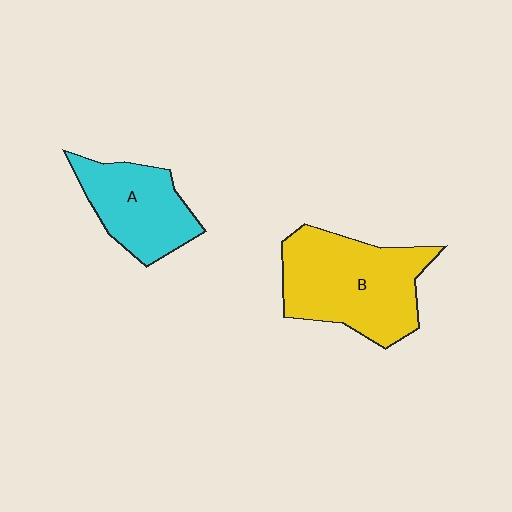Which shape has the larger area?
Shape B (yellow).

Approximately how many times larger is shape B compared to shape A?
Approximately 1.5 times.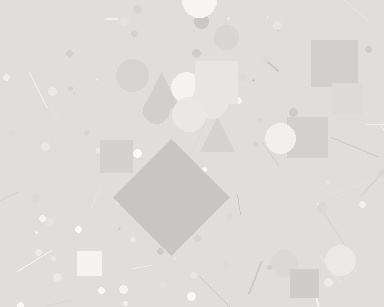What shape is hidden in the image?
A diamond is hidden in the image.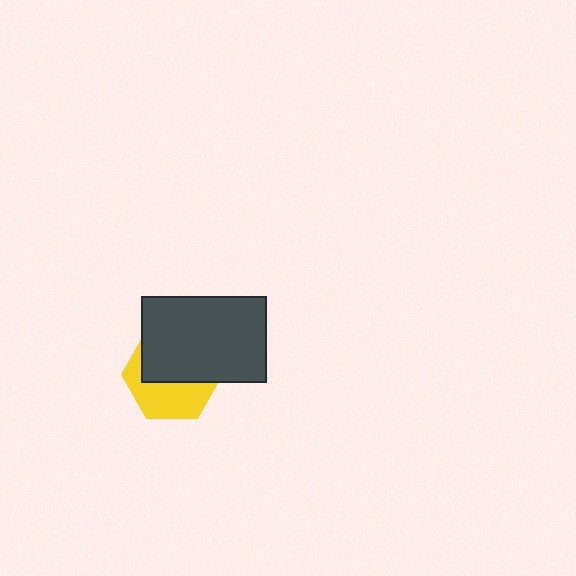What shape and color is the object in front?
The object in front is a dark gray rectangle.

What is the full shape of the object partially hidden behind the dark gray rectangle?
The partially hidden object is a yellow hexagon.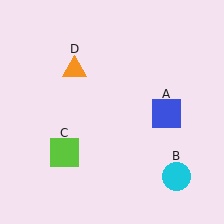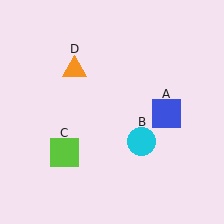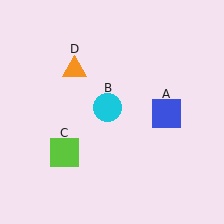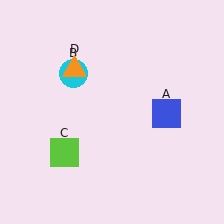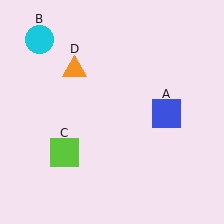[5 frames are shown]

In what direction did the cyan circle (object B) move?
The cyan circle (object B) moved up and to the left.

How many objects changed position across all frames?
1 object changed position: cyan circle (object B).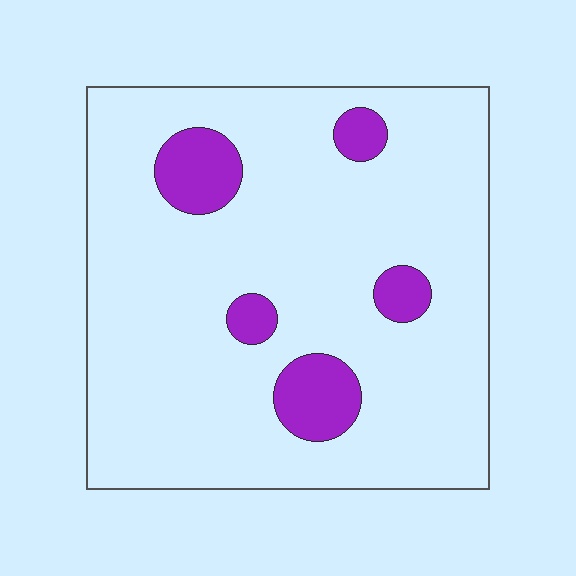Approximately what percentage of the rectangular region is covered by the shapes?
Approximately 10%.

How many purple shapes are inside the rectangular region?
5.